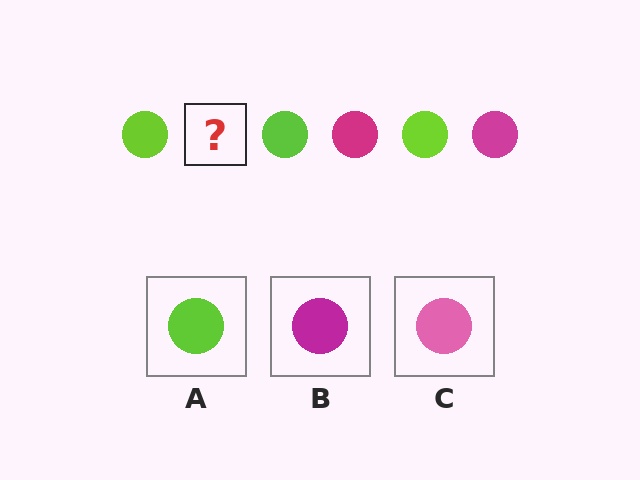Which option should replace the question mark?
Option B.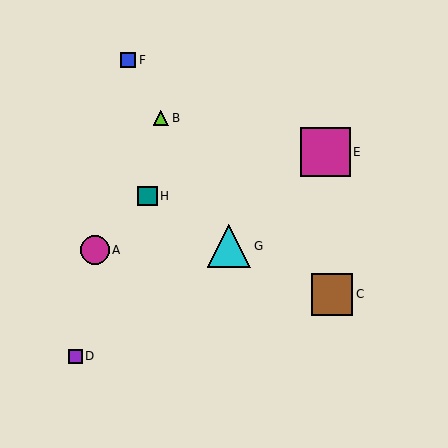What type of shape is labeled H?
Shape H is a teal square.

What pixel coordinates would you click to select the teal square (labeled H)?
Click at (147, 196) to select the teal square H.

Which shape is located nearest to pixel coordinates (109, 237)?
The magenta circle (labeled A) at (95, 250) is nearest to that location.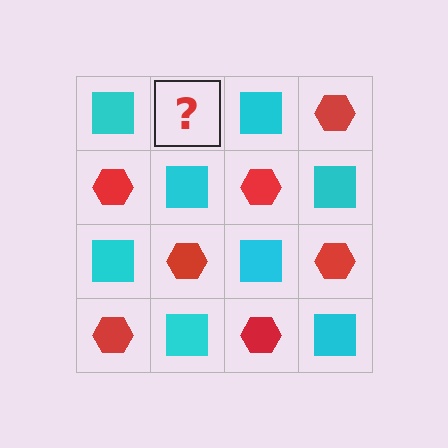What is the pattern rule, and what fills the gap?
The rule is that it alternates cyan square and red hexagon in a checkerboard pattern. The gap should be filled with a red hexagon.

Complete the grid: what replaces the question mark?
The question mark should be replaced with a red hexagon.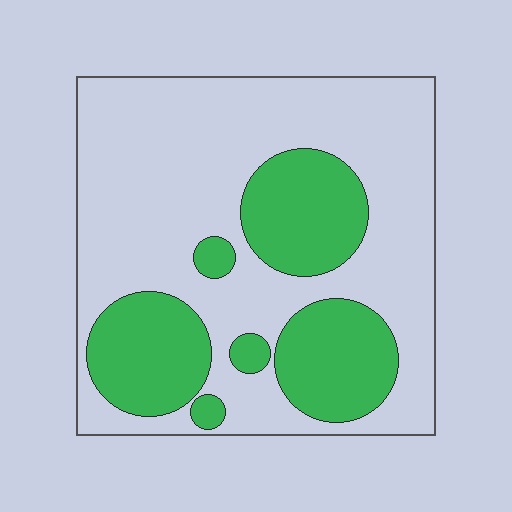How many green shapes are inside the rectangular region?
6.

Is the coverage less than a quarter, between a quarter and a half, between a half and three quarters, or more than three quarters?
Between a quarter and a half.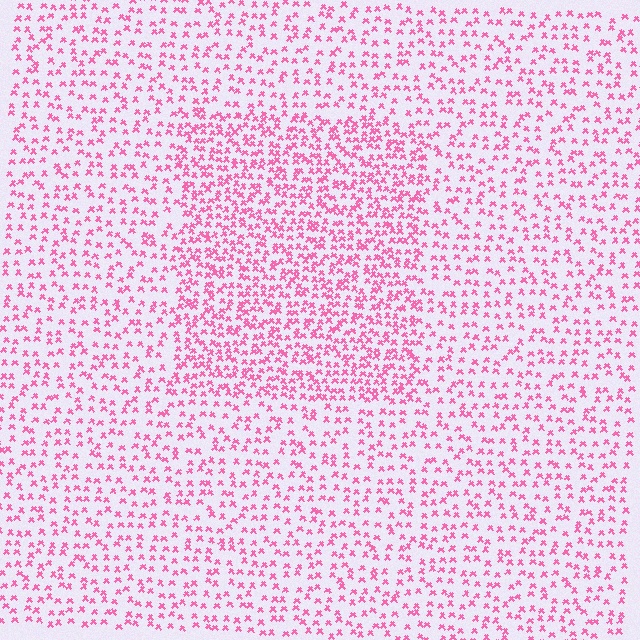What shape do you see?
I see a rectangle.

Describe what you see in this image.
The image contains small pink elements arranged at two different densities. A rectangle-shaped region is visible where the elements are more densely packed than the surrounding area.